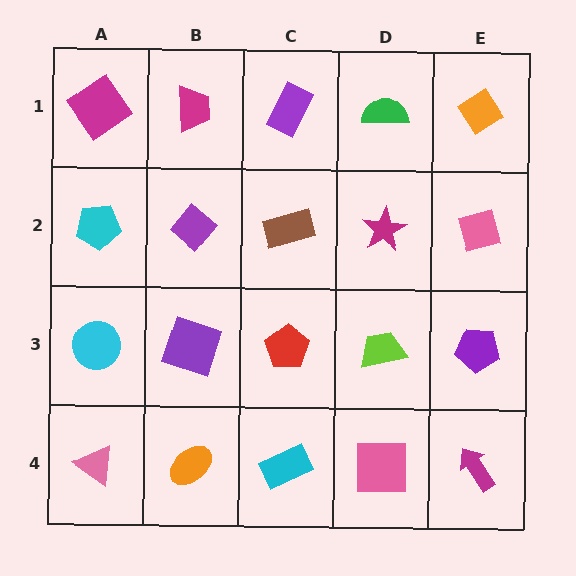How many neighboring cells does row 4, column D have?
3.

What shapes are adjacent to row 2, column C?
A purple rectangle (row 1, column C), a red pentagon (row 3, column C), a purple diamond (row 2, column B), a magenta star (row 2, column D).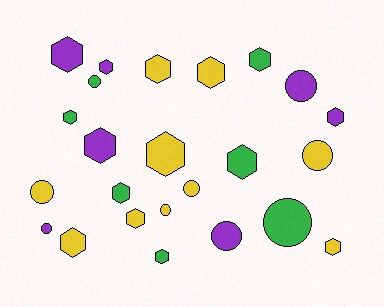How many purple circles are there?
There are 3 purple circles.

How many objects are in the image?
There are 24 objects.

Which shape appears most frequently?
Hexagon, with 15 objects.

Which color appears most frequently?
Yellow, with 10 objects.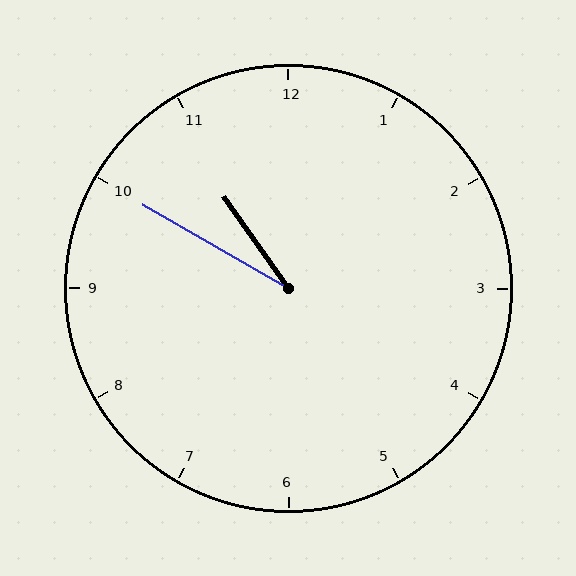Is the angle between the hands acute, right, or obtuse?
It is acute.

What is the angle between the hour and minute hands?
Approximately 25 degrees.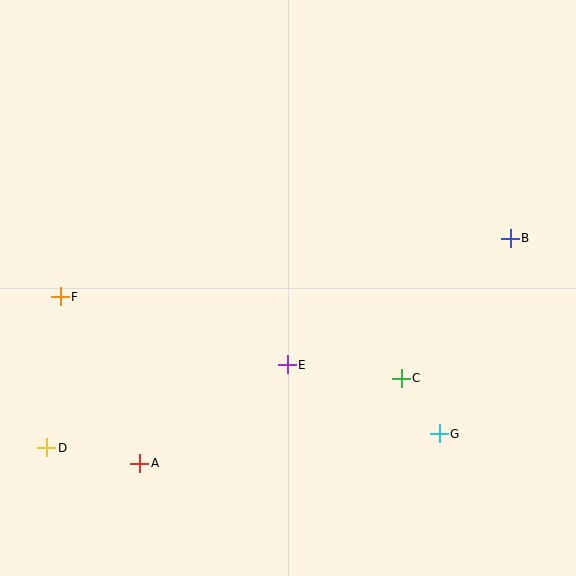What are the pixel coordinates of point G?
Point G is at (439, 434).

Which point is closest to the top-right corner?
Point B is closest to the top-right corner.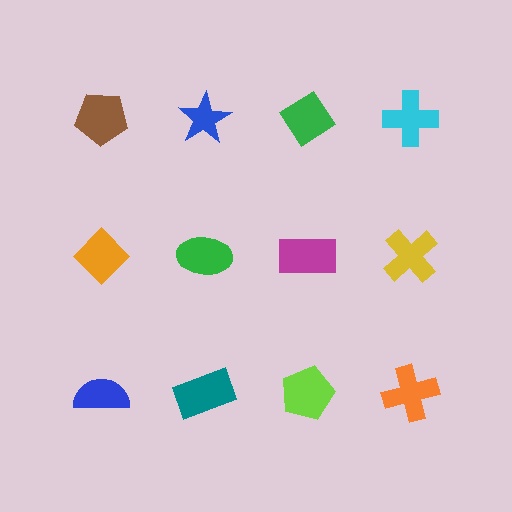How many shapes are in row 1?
4 shapes.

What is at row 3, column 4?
An orange cross.